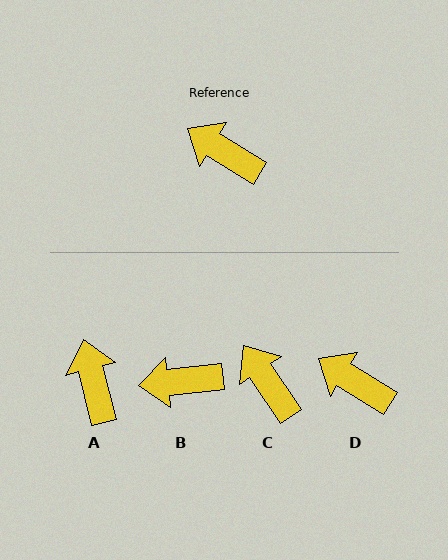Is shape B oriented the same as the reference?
No, it is off by about 38 degrees.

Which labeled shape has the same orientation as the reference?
D.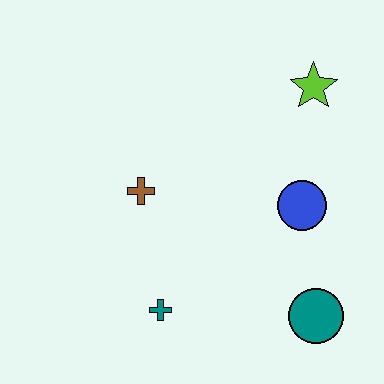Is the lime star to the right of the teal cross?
Yes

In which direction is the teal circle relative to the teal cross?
The teal circle is to the right of the teal cross.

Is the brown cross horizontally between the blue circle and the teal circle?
No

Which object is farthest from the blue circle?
The teal cross is farthest from the blue circle.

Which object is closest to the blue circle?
The teal circle is closest to the blue circle.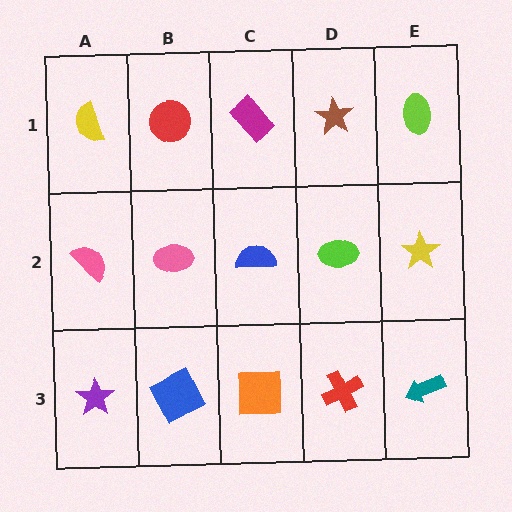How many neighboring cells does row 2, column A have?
3.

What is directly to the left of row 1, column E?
A brown star.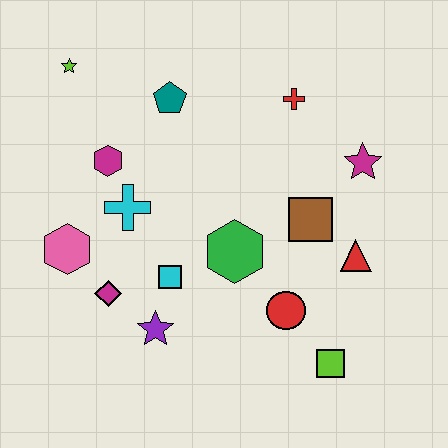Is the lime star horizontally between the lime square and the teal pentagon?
No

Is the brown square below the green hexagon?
No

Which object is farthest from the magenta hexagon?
The lime square is farthest from the magenta hexagon.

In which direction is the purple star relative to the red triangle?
The purple star is to the left of the red triangle.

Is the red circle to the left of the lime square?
Yes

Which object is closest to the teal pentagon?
The magenta hexagon is closest to the teal pentagon.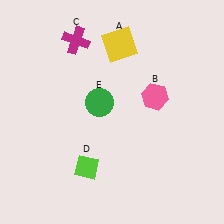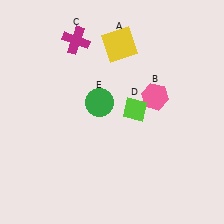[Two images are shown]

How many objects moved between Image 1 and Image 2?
1 object moved between the two images.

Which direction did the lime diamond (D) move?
The lime diamond (D) moved up.